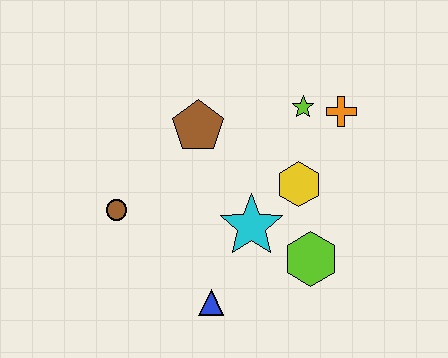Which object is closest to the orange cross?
The lime star is closest to the orange cross.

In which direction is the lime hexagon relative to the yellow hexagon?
The lime hexagon is below the yellow hexagon.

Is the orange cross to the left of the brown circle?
No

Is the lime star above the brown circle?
Yes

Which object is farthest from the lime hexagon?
The brown circle is farthest from the lime hexagon.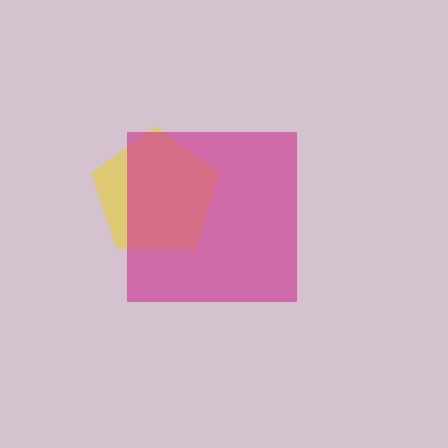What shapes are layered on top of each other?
The layered shapes are: a yellow pentagon, a magenta square.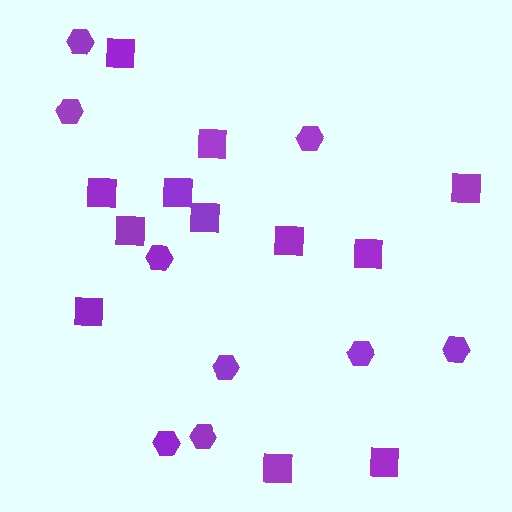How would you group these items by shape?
There are 2 groups: one group of squares (12) and one group of hexagons (9).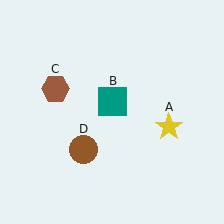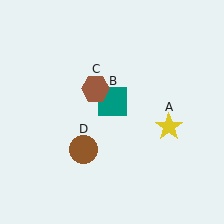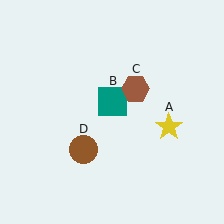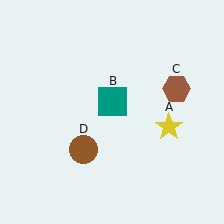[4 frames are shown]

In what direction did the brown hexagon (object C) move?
The brown hexagon (object C) moved right.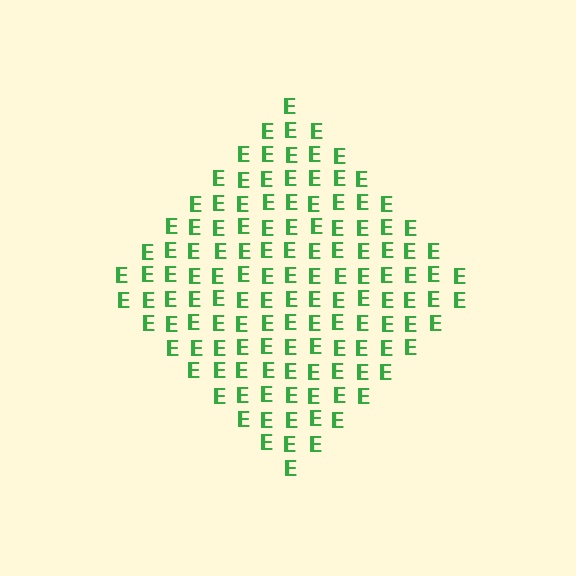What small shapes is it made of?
It is made of small letter E's.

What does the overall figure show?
The overall figure shows a diamond.